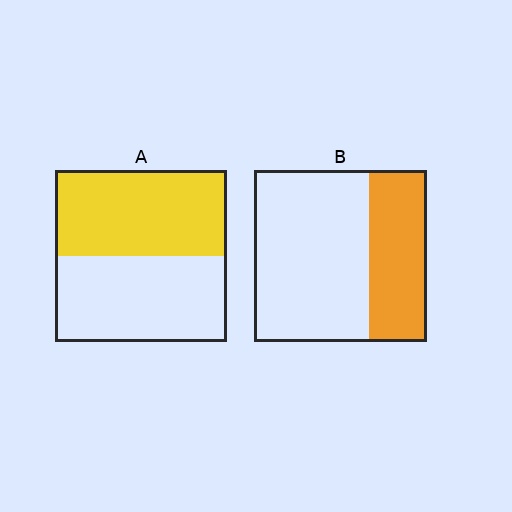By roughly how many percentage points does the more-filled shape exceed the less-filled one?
By roughly 15 percentage points (A over B).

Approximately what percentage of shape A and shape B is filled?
A is approximately 50% and B is approximately 35%.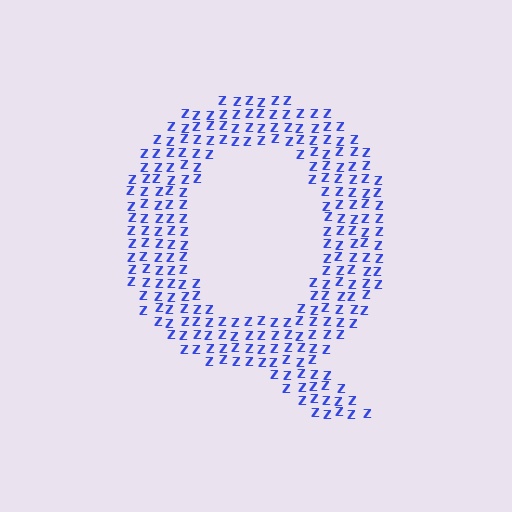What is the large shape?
The large shape is the letter Q.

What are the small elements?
The small elements are letter Z's.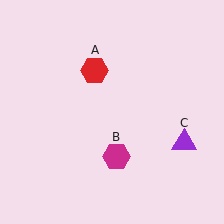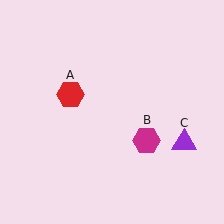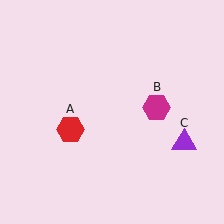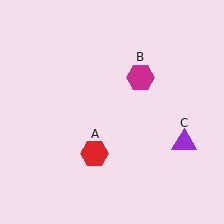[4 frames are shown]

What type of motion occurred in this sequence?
The red hexagon (object A), magenta hexagon (object B) rotated counterclockwise around the center of the scene.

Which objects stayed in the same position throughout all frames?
Purple triangle (object C) remained stationary.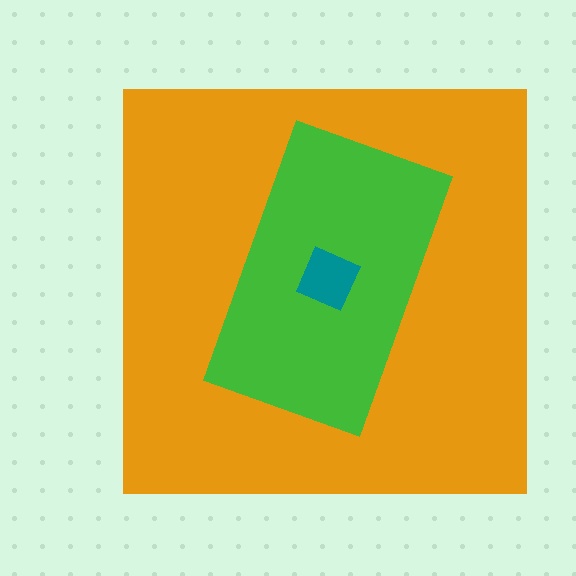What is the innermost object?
The teal diamond.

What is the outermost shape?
The orange square.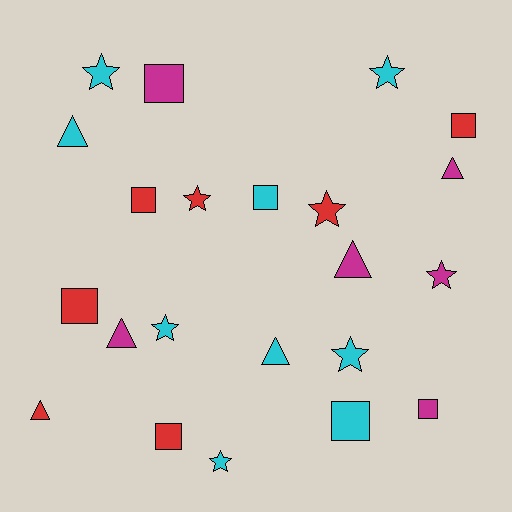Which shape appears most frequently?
Star, with 8 objects.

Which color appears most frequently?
Cyan, with 9 objects.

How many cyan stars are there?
There are 5 cyan stars.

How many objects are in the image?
There are 22 objects.